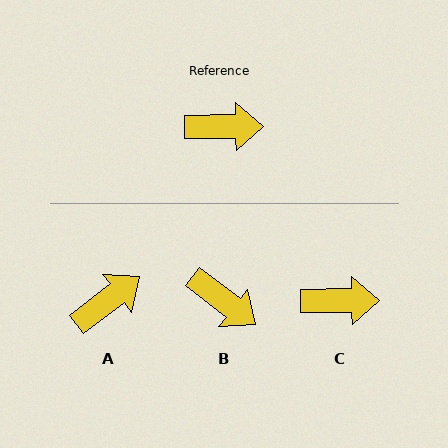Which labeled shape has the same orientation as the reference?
C.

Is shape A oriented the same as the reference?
No, it is off by about 37 degrees.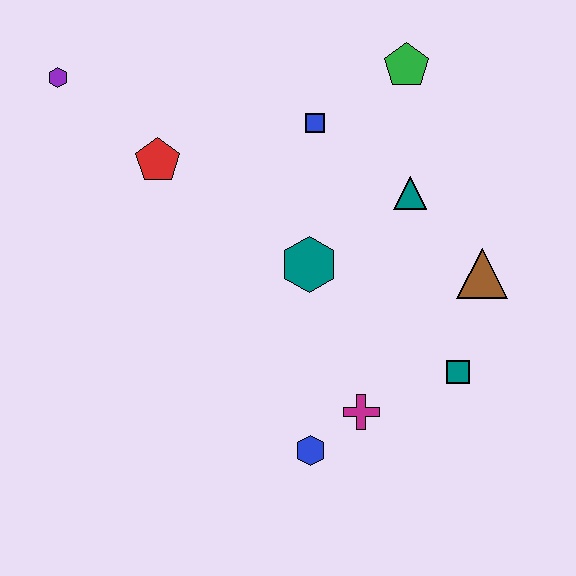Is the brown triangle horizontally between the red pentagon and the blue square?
No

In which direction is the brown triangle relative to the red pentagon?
The brown triangle is to the right of the red pentagon.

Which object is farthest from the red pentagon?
The teal square is farthest from the red pentagon.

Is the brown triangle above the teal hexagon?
No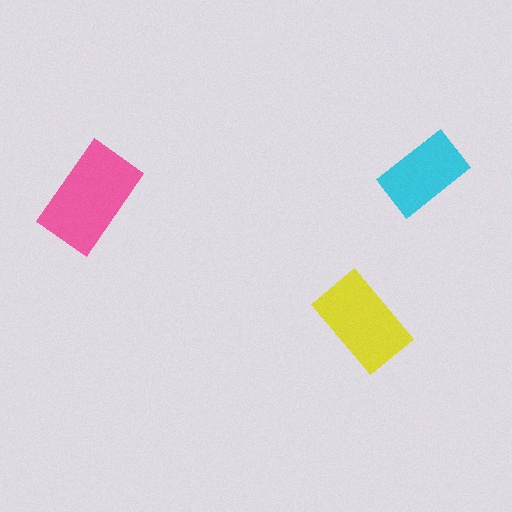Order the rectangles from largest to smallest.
the pink one, the yellow one, the cyan one.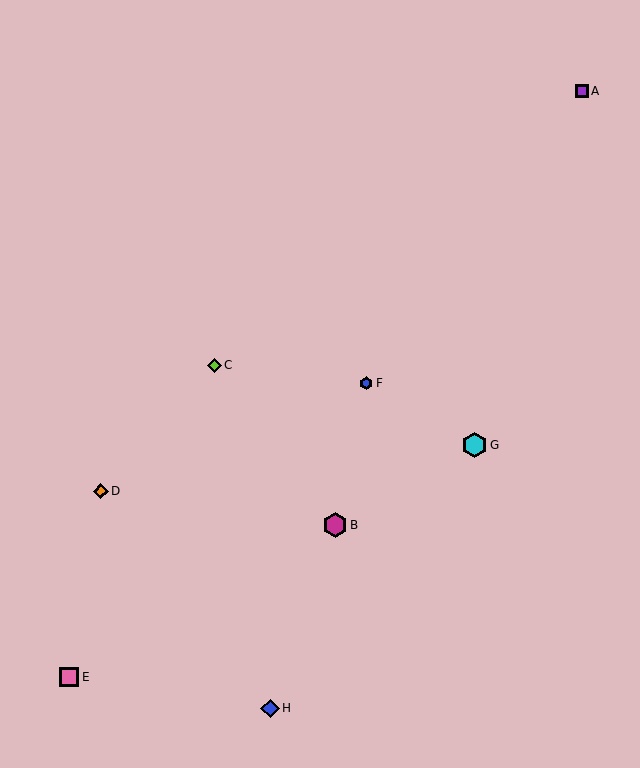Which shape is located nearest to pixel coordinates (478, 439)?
The cyan hexagon (labeled G) at (474, 445) is nearest to that location.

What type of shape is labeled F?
Shape F is a blue hexagon.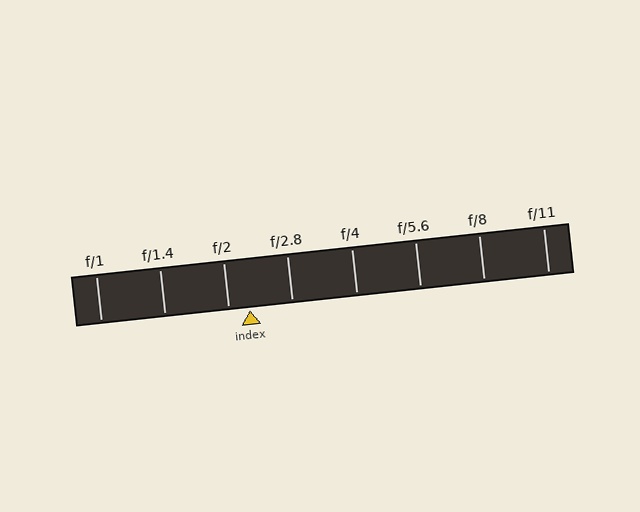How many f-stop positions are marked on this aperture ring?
There are 8 f-stop positions marked.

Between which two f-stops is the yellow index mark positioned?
The index mark is between f/2 and f/2.8.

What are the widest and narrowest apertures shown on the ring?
The widest aperture shown is f/1 and the narrowest is f/11.